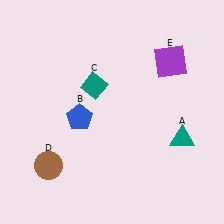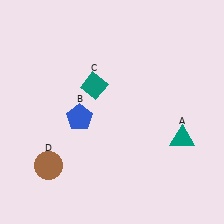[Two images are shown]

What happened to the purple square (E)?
The purple square (E) was removed in Image 2. It was in the top-right area of Image 1.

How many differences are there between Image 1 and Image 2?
There is 1 difference between the two images.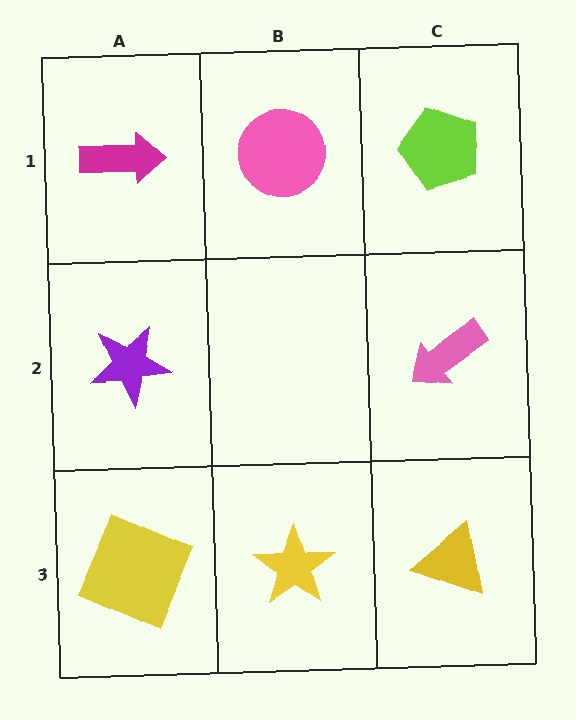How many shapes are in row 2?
2 shapes.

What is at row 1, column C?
A lime pentagon.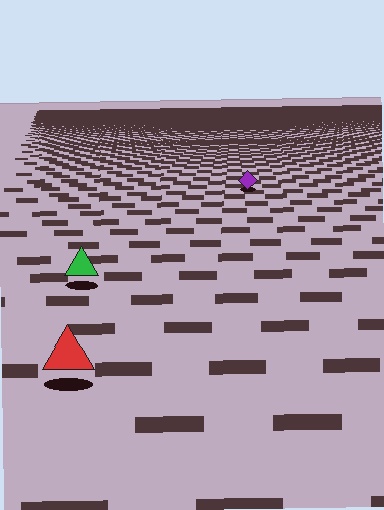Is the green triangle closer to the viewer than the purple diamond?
Yes. The green triangle is closer — you can tell from the texture gradient: the ground texture is coarser near it.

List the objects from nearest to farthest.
From nearest to farthest: the red triangle, the green triangle, the purple diamond.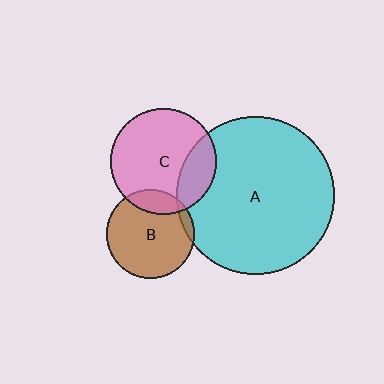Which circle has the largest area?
Circle A (cyan).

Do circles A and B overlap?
Yes.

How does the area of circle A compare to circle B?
Approximately 3.2 times.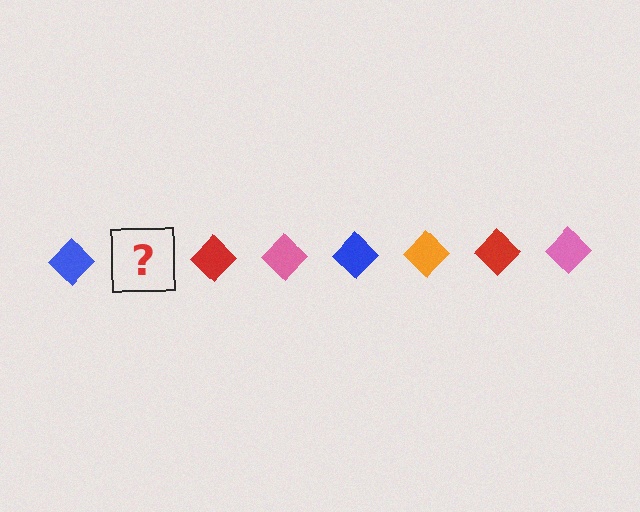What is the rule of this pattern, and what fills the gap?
The rule is that the pattern cycles through blue, orange, red, pink diamonds. The gap should be filled with an orange diamond.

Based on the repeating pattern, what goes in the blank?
The blank should be an orange diamond.